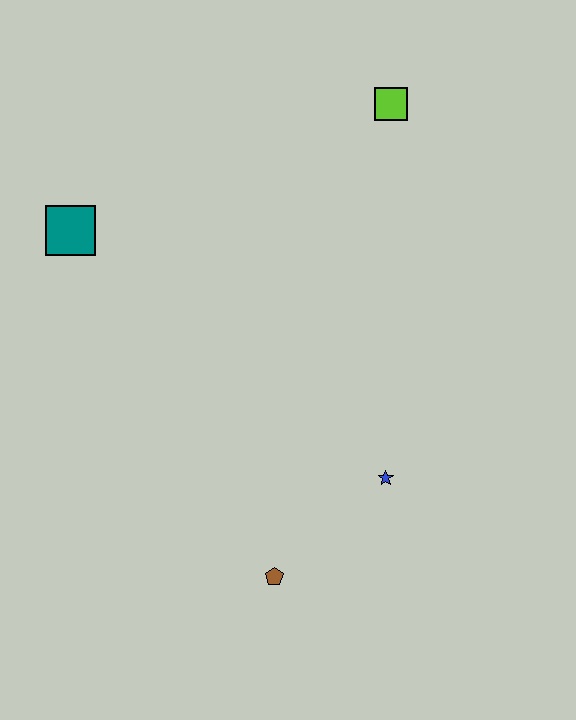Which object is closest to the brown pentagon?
The blue star is closest to the brown pentagon.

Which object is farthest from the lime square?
The brown pentagon is farthest from the lime square.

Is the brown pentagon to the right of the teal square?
Yes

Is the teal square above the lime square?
No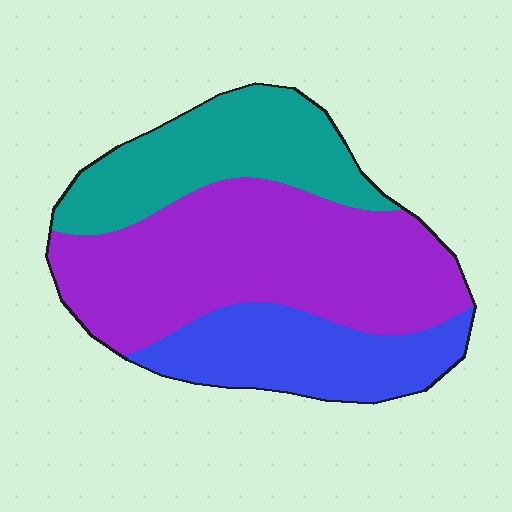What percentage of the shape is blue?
Blue covers around 25% of the shape.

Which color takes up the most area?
Purple, at roughly 50%.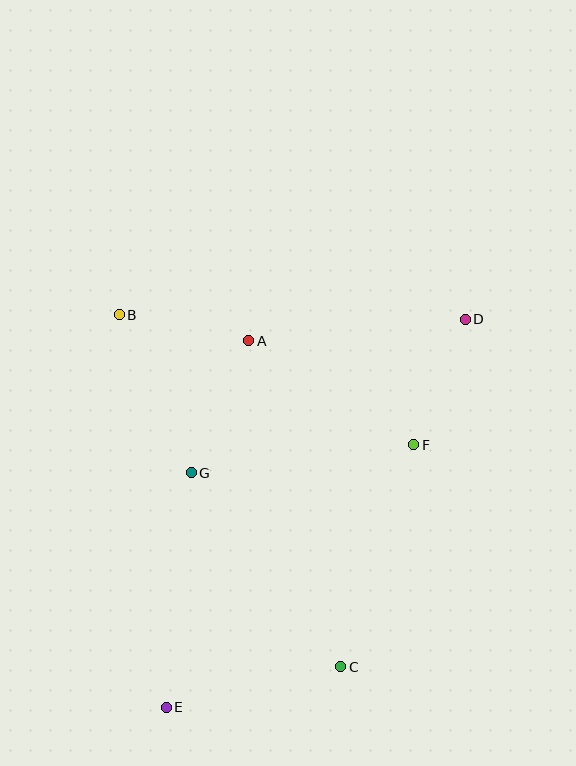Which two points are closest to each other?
Points A and B are closest to each other.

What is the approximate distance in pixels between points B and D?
The distance between B and D is approximately 346 pixels.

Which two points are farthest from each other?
Points D and E are farthest from each other.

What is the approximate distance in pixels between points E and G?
The distance between E and G is approximately 236 pixels.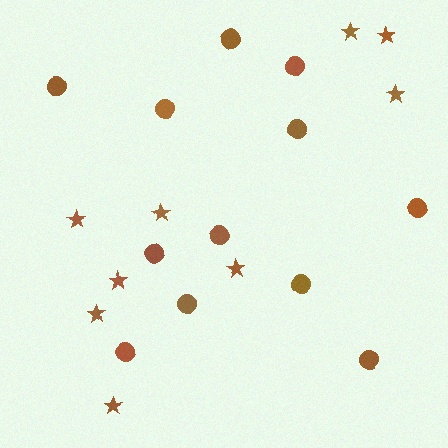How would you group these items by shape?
There are 2 groups: one group of circles (12) and one group of stars (9).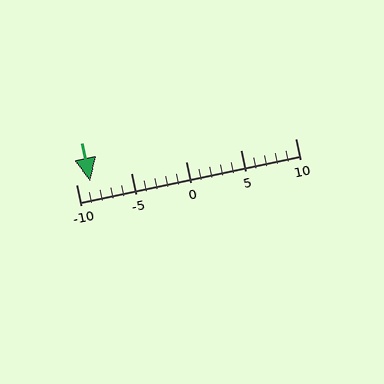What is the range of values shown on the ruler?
The ruler shows values from -10 to 10.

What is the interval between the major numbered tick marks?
The major tick marks are spaced 5 units apart.